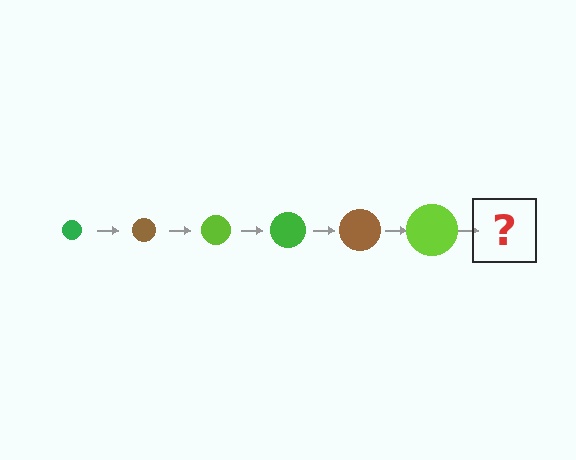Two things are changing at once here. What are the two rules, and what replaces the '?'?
The two rules are that the circle grows larger each step and the color cycles through green, brown, and lime. The '?' should be a green circle, larger than the previous one.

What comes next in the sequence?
The next element should be a green circle, larger than the previous one.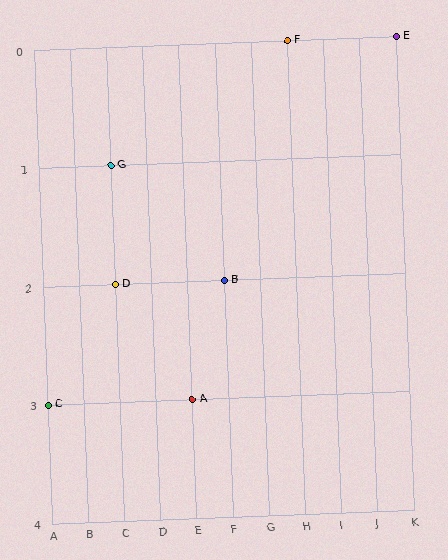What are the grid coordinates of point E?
Point E is at grid coordinates (K, 0).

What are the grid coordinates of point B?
Point B is at grid coordinates (F, 2).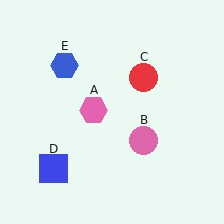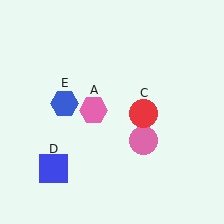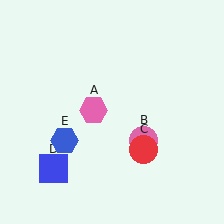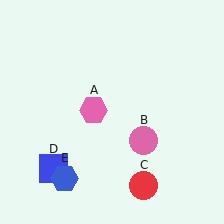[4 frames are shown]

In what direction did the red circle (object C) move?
The red circle (object C) moved down.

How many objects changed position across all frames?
2 objects changed position: red circle (object C), blue hexagon (object E).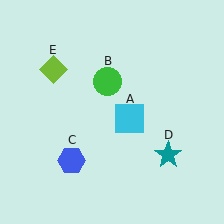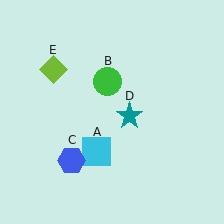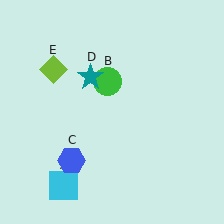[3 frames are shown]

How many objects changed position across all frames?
2 objects changed position: cyan square (object A), teal star (object D).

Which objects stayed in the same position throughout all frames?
Green circle (object B) and blue hexagon (object C) and lime diamond (object E) remained stationary.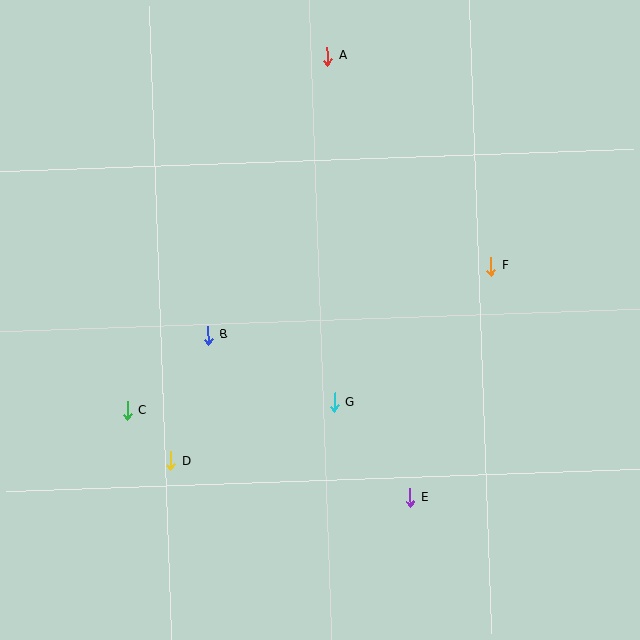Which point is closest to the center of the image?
Point G at (334, 402) is closest to the center.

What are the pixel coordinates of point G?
Point G is at (334, 402).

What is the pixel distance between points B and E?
The distance between B and E is 259 pixels.